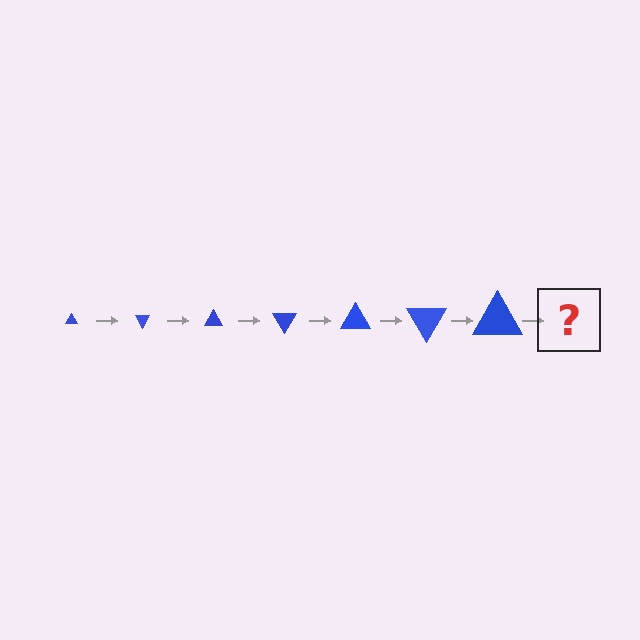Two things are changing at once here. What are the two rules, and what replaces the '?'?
The two rules are that the triangle grows larger each step and it rotates 60 degrees each step. The '?' should be a triangle, larger than the previous one and rotated 420 degrees from the start.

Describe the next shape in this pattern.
It should be a triangle, larger than the previous one and rotated 420 degrees from the start.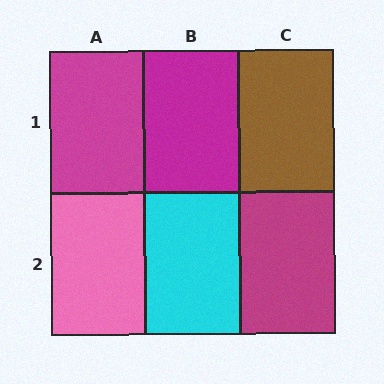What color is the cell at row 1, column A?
Magenta.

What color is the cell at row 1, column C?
Brown.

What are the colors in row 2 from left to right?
Pink, cyan, magenta.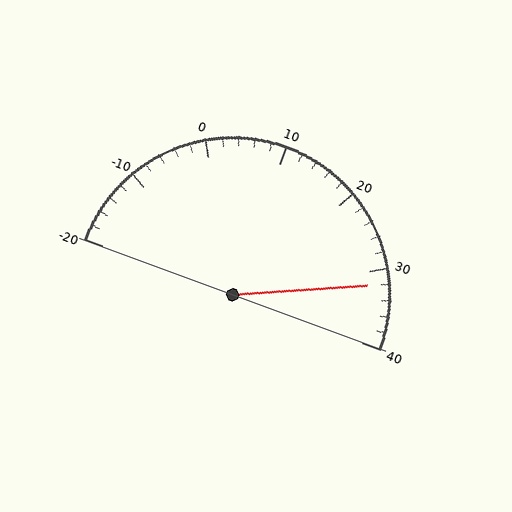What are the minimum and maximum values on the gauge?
The gauge ranges from -20 to 40.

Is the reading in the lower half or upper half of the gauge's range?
The reading is in the upper half of the range (-20 to 40).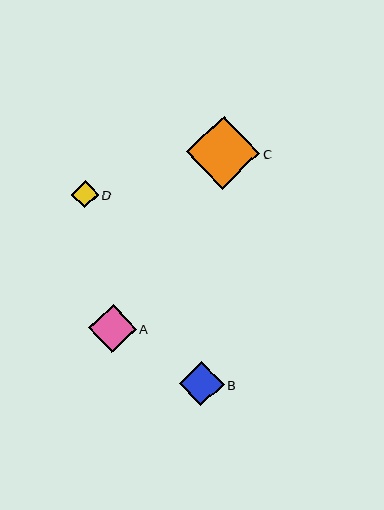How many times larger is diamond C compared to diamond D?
Diamond C is approximately 2.7 times the size of diamond D.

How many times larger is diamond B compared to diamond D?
Diamond B is approximately 1.6 times the size of diamond D.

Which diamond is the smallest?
Diamond D is the smallest with a size of approximately 27 pixels.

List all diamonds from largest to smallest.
From largest to smallest: C, A, B, D.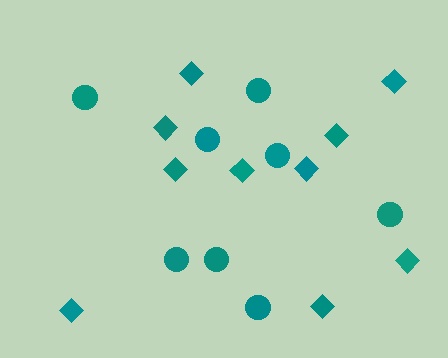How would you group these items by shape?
There are 2 groups: one group of diamonds (10) and one group of circles (8).